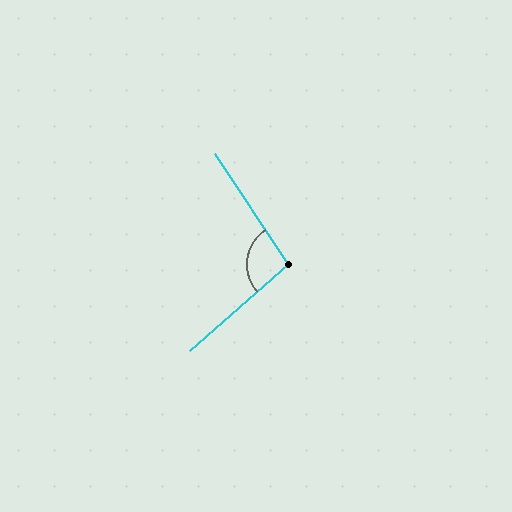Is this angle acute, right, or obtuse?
It is obtuse.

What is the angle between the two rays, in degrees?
Approximately 98 degrees.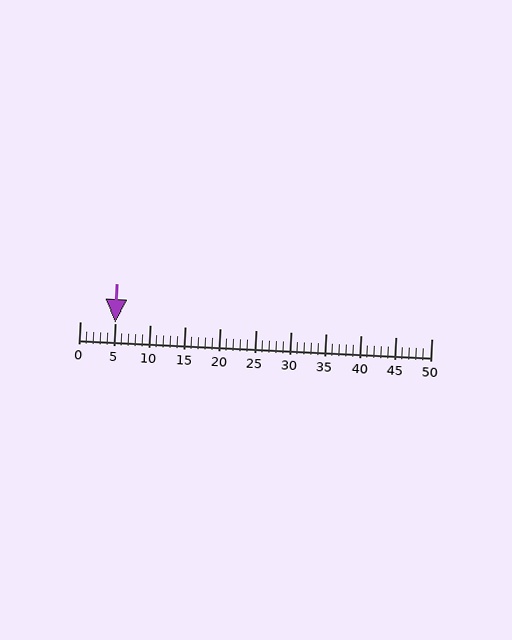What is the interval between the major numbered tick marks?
The major tick marks are spaced 5 units apart.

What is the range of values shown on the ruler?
The ruler shows values from 0 to 50.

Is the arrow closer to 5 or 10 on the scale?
The arrow is closer to 5.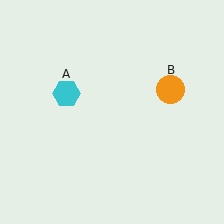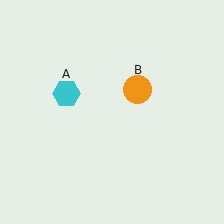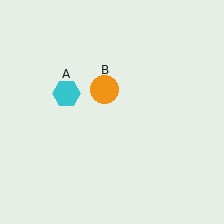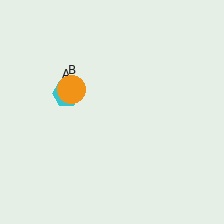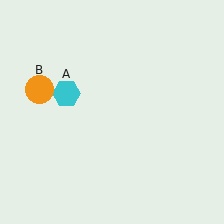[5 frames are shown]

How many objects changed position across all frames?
1 object changed position: orange circle (object B).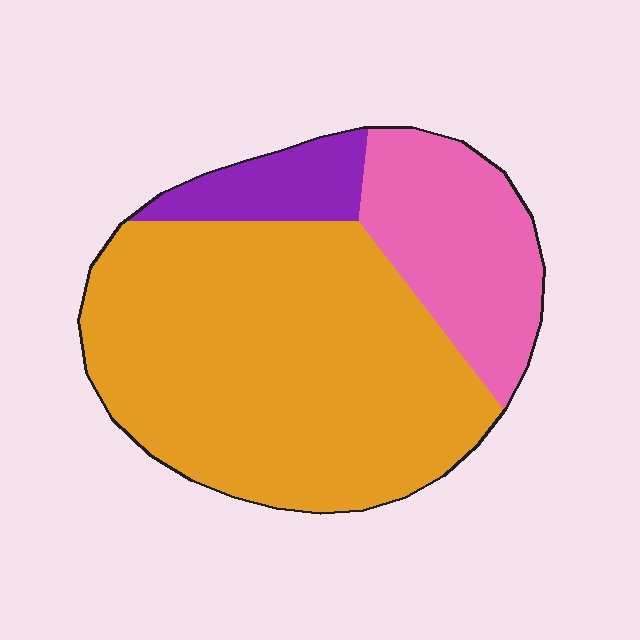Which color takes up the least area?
Purple, at roughly 10%.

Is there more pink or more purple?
Pink.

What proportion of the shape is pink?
Pink takes up between a sixth and a third of the shape.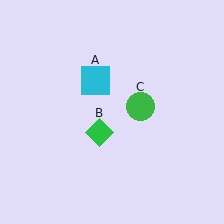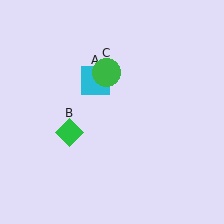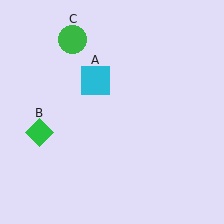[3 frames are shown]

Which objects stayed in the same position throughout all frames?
Cyan square (object A) remained stationary.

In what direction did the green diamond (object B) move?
The green diamond (object B) moved left.